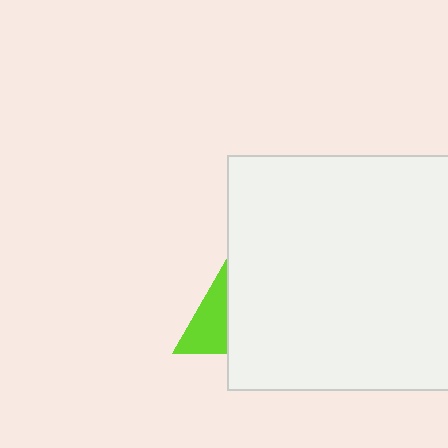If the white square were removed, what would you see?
You would see the complete lime triangle.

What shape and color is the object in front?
The object in front is a white square.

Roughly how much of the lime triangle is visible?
A small part of it is visible (roughly 36%).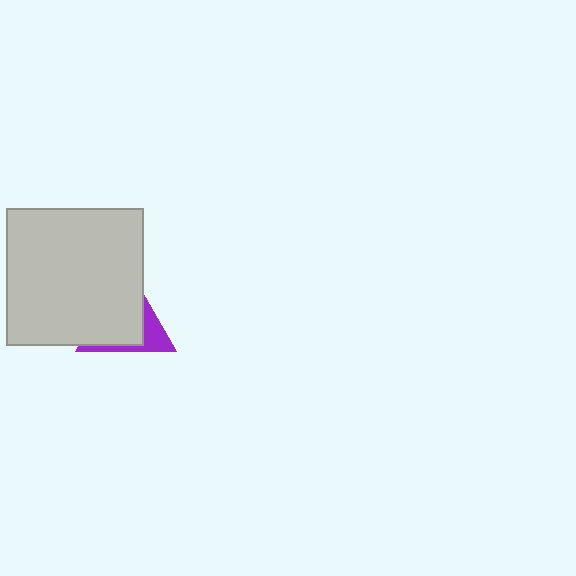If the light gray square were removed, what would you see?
You would see the complete purple triangle.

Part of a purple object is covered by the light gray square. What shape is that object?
It is a triangle.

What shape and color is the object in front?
The object in front is a light gray square.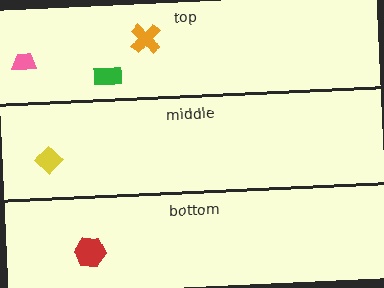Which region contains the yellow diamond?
The middle region.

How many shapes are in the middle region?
1.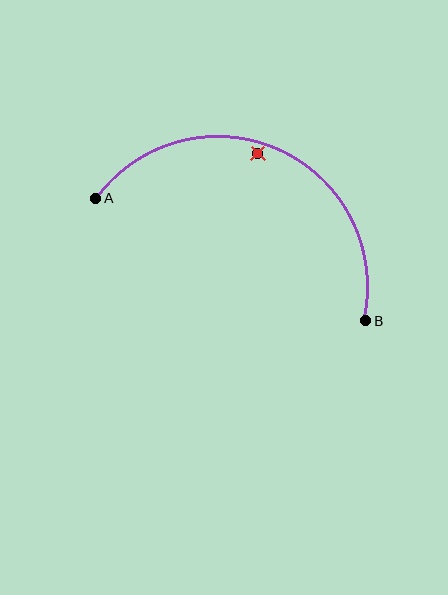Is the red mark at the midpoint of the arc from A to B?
No — the red mark does not lie on the arc at all. It sits slightly inside the curve.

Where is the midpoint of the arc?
The arc midpoint is the point on the curve farthest from the straight line joining A and B. It sits above that line.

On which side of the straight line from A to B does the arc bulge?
The arc bulges above the straight line connecting A and B.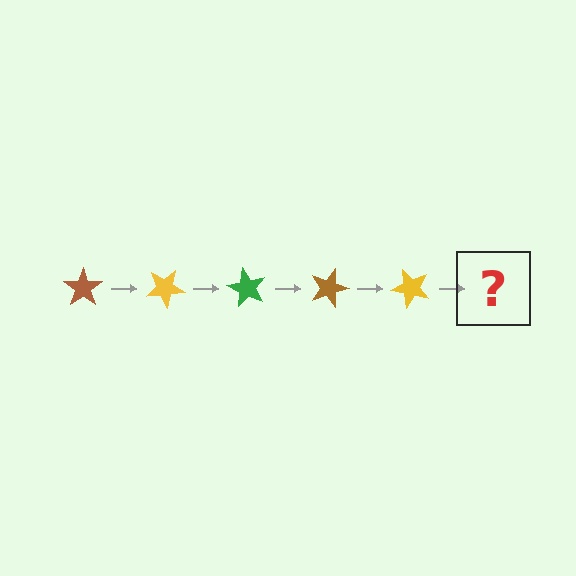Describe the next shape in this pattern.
It should be a green star, rotated 150 degrees from the start.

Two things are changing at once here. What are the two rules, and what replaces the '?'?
The two rules are that it rotates 30 degrees each step and the color cycles through brown, yellow, and green. The '?' should be a green star, rotated 150 degrees from the start.